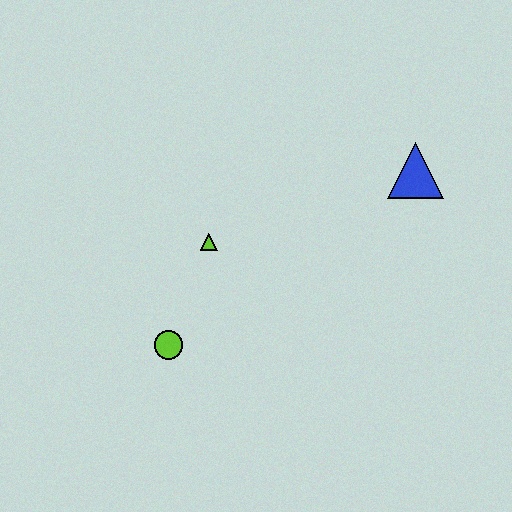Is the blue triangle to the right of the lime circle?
Yes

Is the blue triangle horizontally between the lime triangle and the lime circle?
No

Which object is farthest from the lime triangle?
The blue triangle is farthest from the lime triangle.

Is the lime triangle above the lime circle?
Yes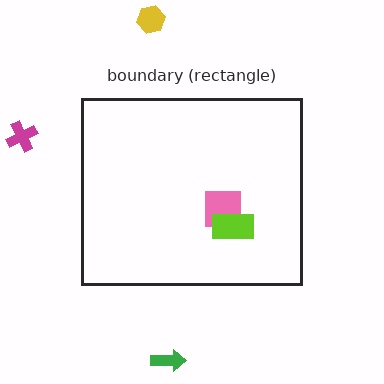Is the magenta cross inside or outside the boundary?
Outside.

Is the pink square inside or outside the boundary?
Inside.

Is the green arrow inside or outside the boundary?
Outside.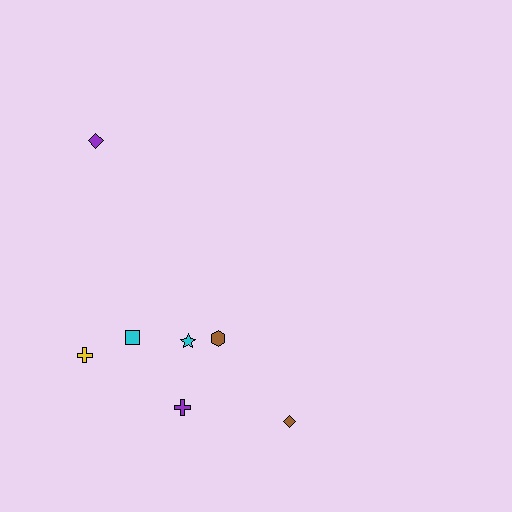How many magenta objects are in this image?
There are no magenta objects.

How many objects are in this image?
There are 7 objects.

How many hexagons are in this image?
There is 1 hexagon.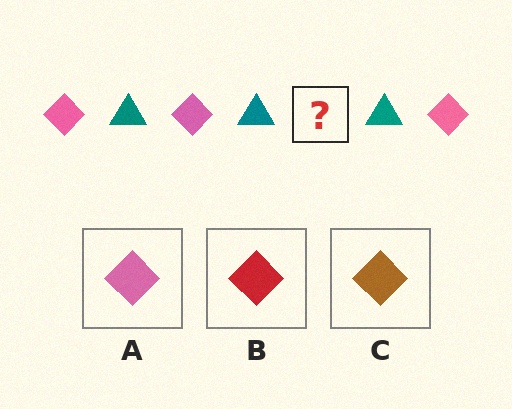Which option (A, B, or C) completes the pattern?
A.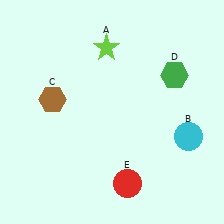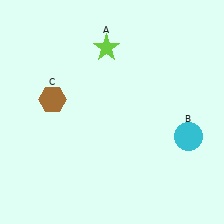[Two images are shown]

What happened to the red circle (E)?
The red circle (E) was removed in Image 2. It was in the bottom-right area of Image 1.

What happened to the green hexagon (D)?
The green hexagon (D) was removed in Image 2. It was in the top-right area of Image 1.